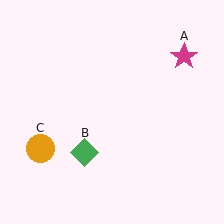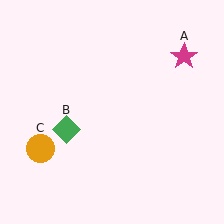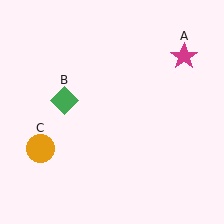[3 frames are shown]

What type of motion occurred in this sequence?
The green diamond (object B) rotated clockwise around the center of the scene.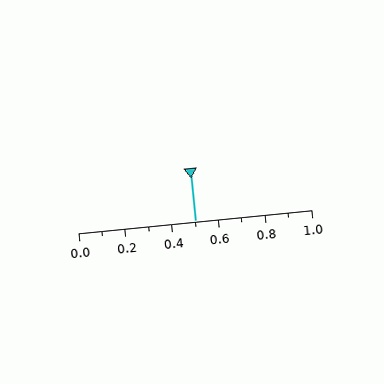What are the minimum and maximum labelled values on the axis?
The axis runs from 0.0 to 1.0.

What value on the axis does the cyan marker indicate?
The marker indicates approximately 0.5.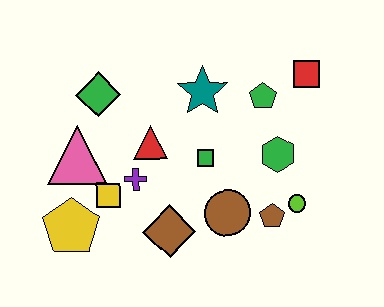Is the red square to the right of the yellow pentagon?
Yes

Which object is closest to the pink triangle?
The yellow square is closest to the pink triangle.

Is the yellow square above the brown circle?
Yes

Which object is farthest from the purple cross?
The red square is farthest from the purple cross.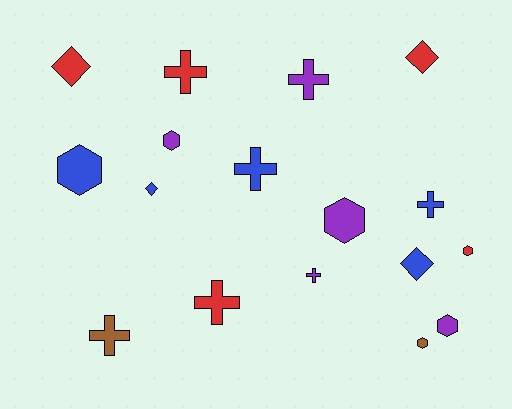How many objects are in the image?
There are 17 objects.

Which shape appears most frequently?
Cross, with 7 objects.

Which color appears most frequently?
Purple, with 5 objects.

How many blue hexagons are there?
There is 1 blue hexagon.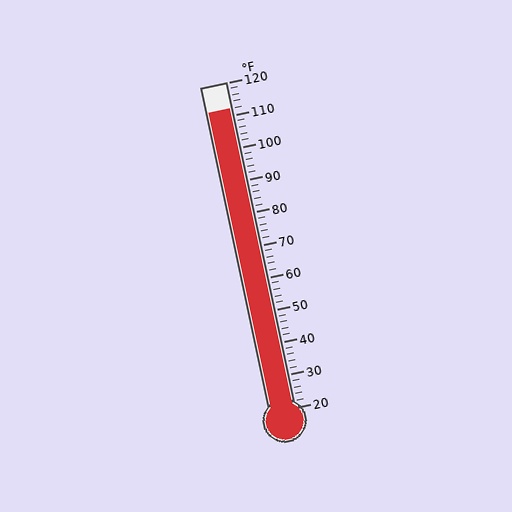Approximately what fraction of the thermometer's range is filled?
The thermometer is filled to approximately 90% of its range.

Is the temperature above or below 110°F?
The temperature is above 110°F.